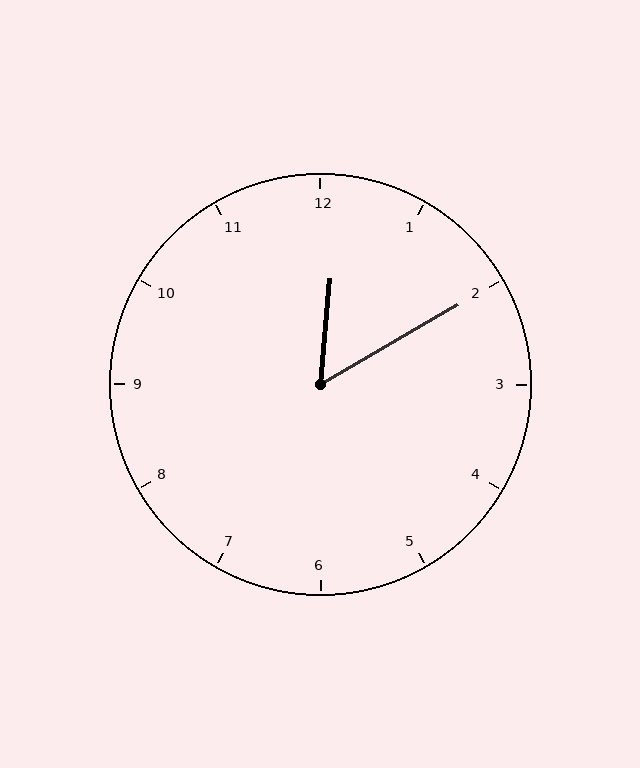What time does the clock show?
12:10.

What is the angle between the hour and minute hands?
Approximately 55 degrees.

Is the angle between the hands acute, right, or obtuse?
It is acute.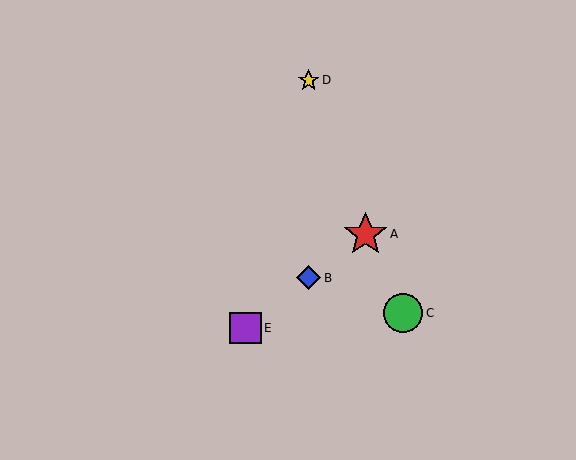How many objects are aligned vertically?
2 objects (B, D) are aligned vertically.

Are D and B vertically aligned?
Yes, both are at x≈309.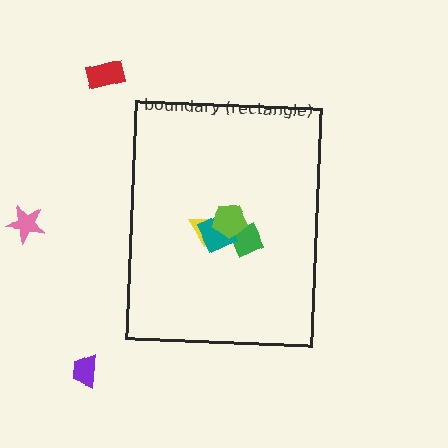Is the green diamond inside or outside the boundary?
Inside.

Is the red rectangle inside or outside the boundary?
Outside.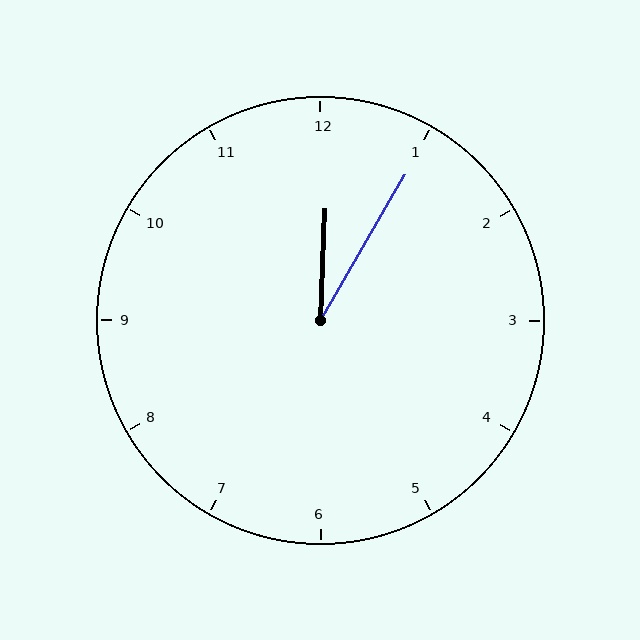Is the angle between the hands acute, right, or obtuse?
It is acute.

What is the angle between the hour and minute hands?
Approximately 28 degrees.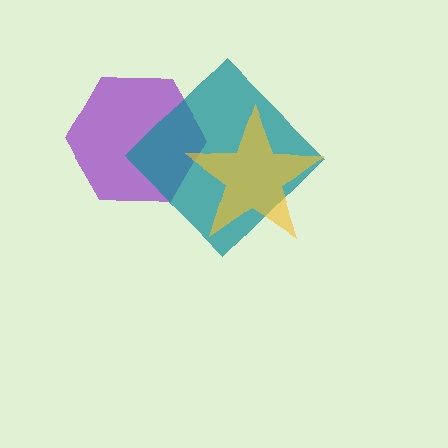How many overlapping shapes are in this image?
There are 3 overlapping shapes in the image.